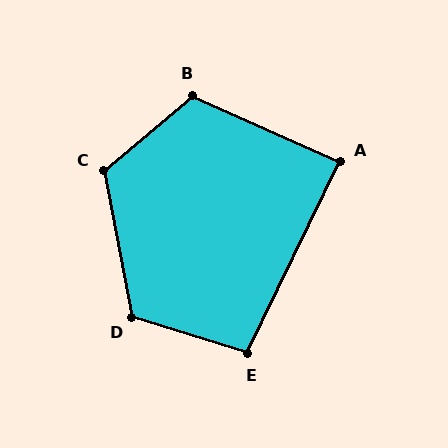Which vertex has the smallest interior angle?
A, at approximately 88 degrees.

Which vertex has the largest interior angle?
C, at approximately 119 degrees.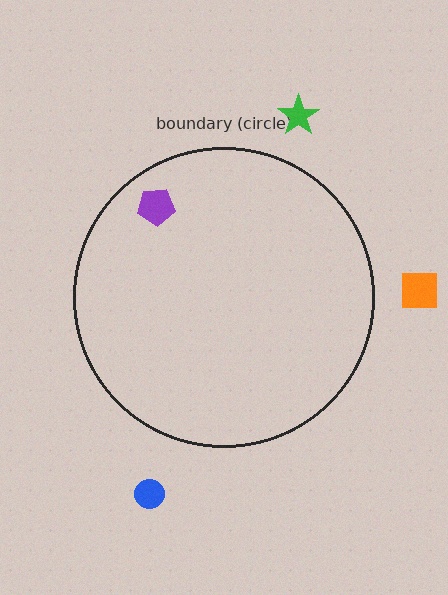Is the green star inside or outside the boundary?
Outside.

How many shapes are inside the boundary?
1 inside, 3 outside.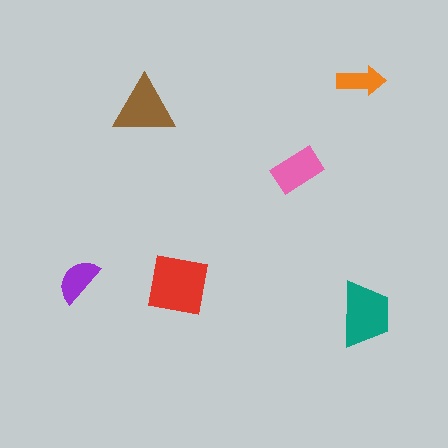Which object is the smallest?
The orange arrow.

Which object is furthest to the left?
The purple semicircle is leftmost.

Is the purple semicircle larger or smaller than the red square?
Smaller.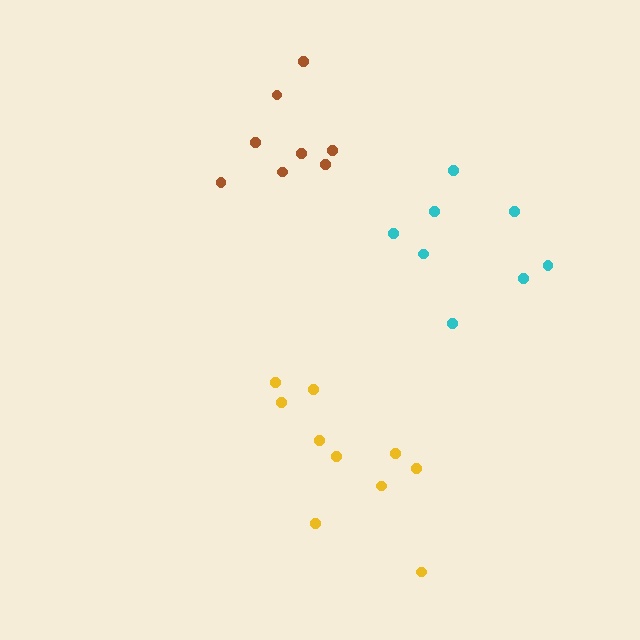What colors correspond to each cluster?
The clusters are colored: cyan, brown, yellow.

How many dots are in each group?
Group 1: 8 dots, Group 2: 8 dots, Group 3: 10 dots (26 total).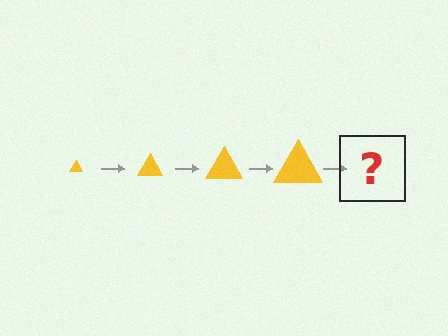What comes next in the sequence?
The next element should be a yellow triangle, larger than the previous one.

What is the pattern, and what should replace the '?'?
The pattern is that the triangle gets progressively larger each step. The '?' should be a yellow triangle, larger than the previous one.